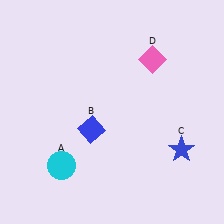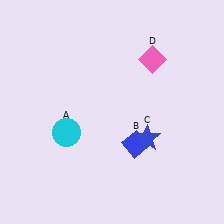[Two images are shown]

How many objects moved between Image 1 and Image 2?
3 objects moved between the two images.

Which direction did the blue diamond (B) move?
The blue diamond (B) moved right.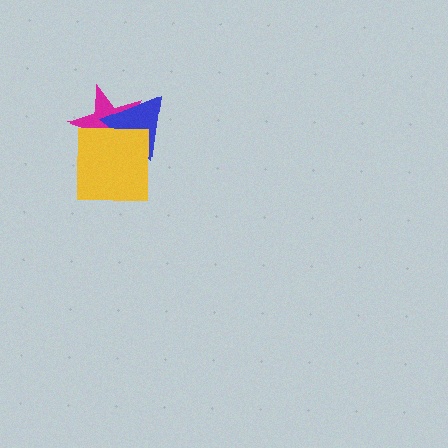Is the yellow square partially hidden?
No, no other shape covers it.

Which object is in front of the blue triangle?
The yellow square is in front of the blue triangle.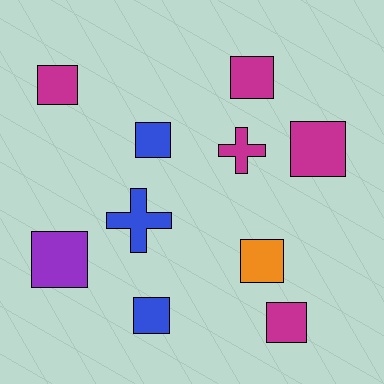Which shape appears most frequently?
Square, with 8 objects.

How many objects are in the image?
There are 10 objects.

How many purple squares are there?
There is 1 purple square.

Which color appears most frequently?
Magenta, with 5 objects.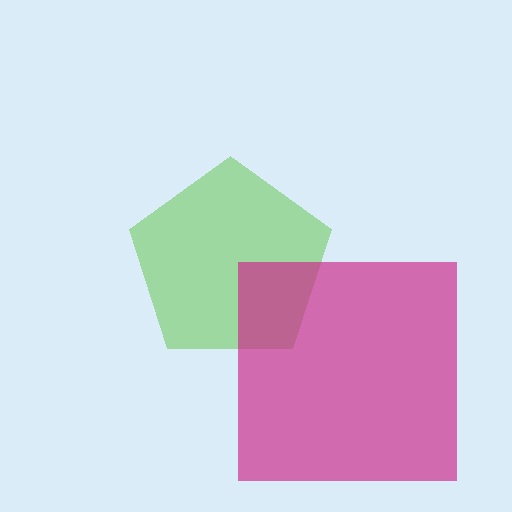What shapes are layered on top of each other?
The layered shapes are: a lime pentagon, a magenta square.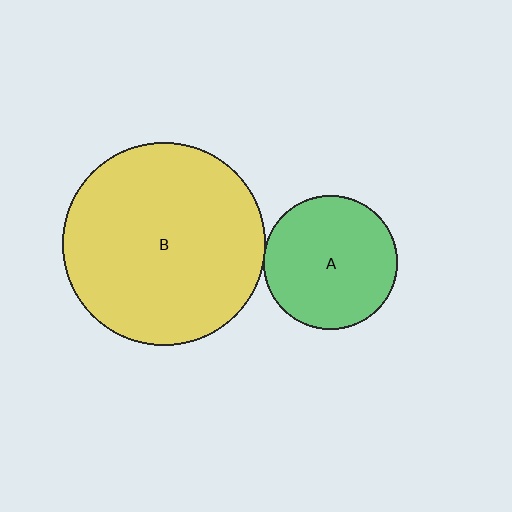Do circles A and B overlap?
Yes.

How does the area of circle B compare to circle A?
Approximately 2.3 times.